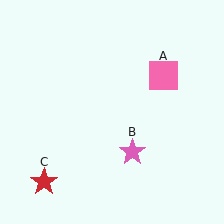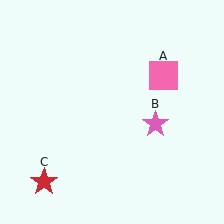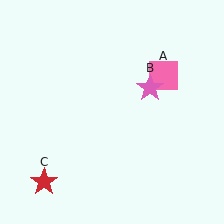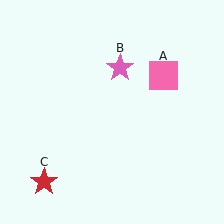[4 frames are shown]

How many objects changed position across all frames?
1 object changed position: pink star (object B).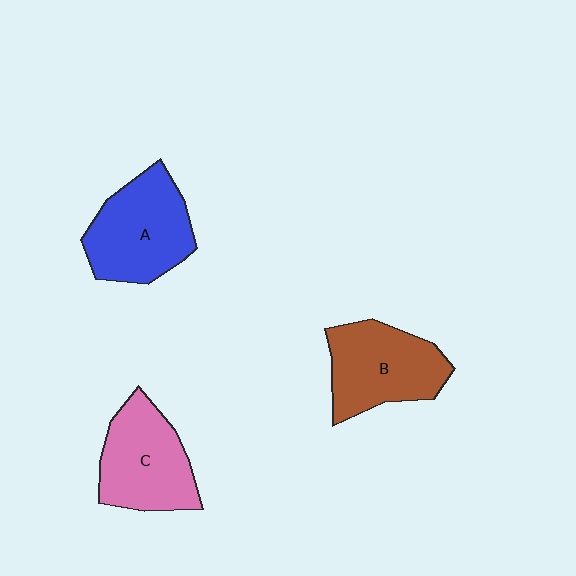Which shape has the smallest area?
Shape C (pink).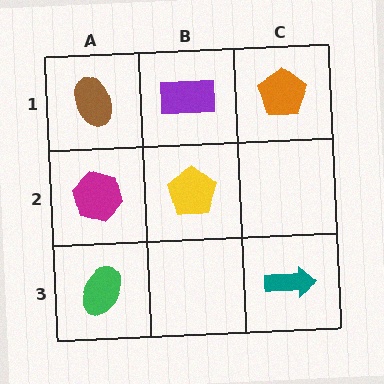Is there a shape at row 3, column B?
No, that cell is empty.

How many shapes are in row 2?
2 shapes.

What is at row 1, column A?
A brown ellipse.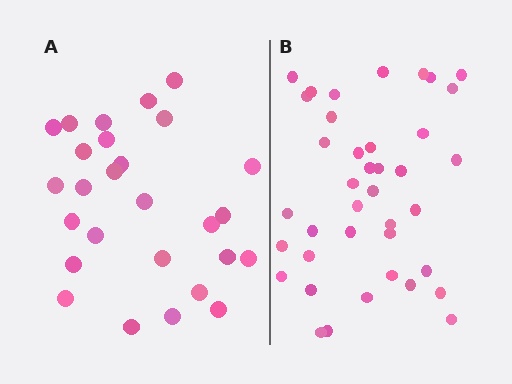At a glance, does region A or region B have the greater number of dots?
Region B (the right region) has more dots.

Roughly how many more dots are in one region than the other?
Region B has roughly 12 or so more dots than region A.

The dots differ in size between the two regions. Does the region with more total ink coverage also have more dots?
No. Region A has more total ink coverage because its dots are larger, but region B actually contains more individual dots. Total area can be misleading — the number of items is what matters here.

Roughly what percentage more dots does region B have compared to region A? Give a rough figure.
About 45% more.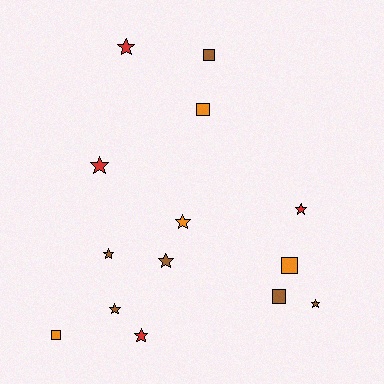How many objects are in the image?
There are 14 objects.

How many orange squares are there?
There are 3 orange squares.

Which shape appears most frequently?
Star, with 9 objects.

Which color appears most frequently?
Brown, with 6 objects.